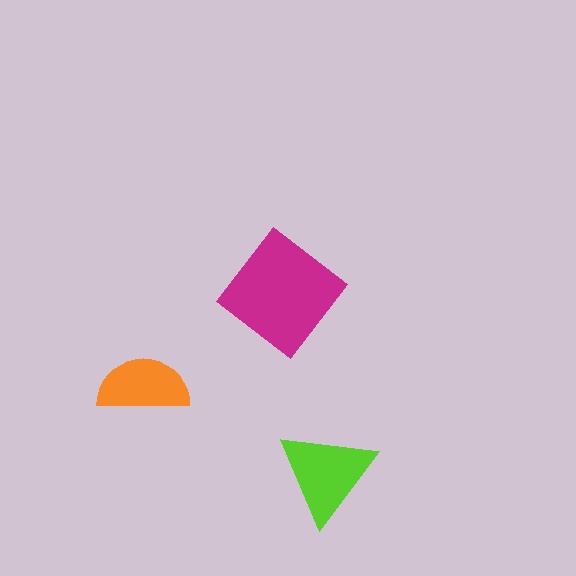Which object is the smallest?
The orange semicircle.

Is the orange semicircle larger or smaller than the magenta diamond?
Smaller.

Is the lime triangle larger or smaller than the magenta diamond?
Smaller.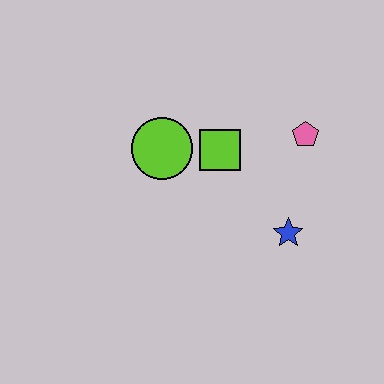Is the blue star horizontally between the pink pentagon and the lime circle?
Yes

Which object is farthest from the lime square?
The blue star is farthest from the lime square.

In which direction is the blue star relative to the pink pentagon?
The blue star is below the pink pentagon.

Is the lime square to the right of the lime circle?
Yes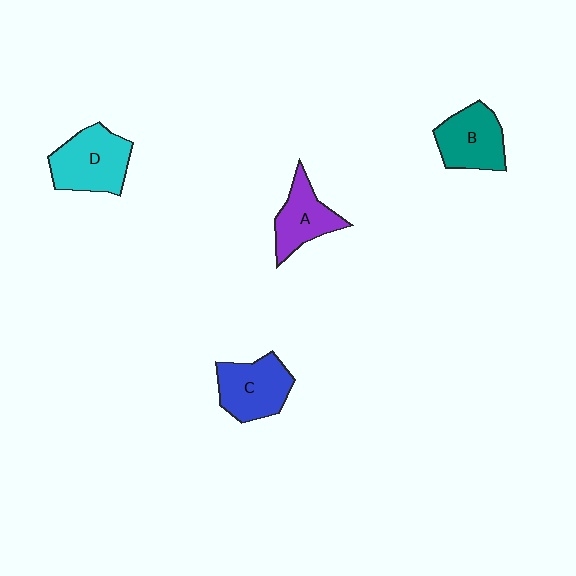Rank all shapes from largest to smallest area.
From largest to smallest: D (cyan), C (blue), B (teal), A (purple).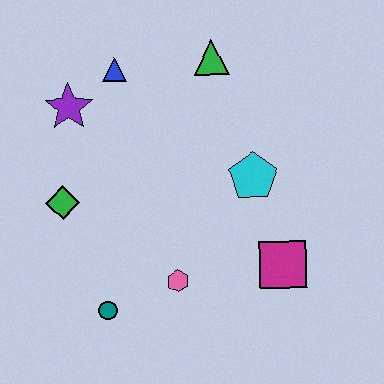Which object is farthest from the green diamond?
The magenta square is farthest from the green diamond.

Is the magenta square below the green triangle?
Yes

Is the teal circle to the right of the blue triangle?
No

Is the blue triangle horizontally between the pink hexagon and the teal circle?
Yes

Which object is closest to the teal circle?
The pink hexagon is closest to the teal circle.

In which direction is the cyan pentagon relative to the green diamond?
The cyan pentagon is to the right of the green diamond.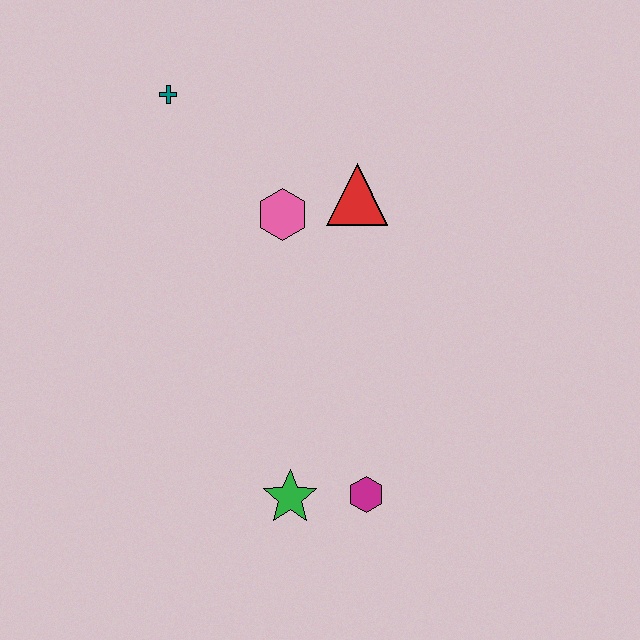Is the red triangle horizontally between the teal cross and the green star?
No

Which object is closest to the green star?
The magenta hexagon is closest to the green star.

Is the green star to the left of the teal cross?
No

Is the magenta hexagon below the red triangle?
Yes